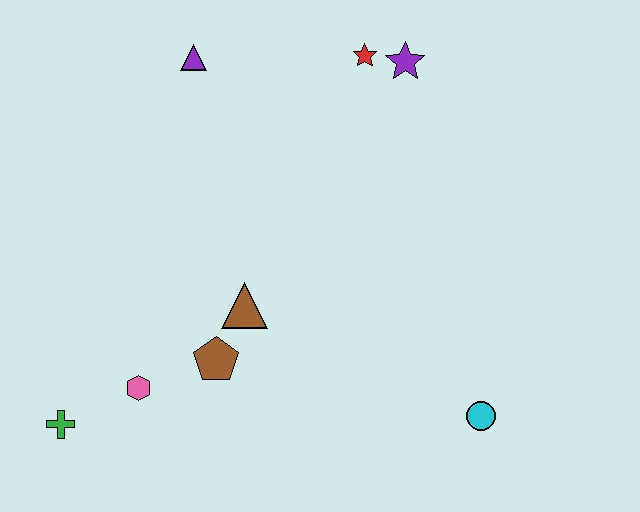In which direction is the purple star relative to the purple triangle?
The purple star is to the right of the purple triangle.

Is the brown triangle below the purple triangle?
Yes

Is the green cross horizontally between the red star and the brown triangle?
No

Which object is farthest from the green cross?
The purple star is farthest from the green cross.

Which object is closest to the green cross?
The pink hexagon is closest to the green cross.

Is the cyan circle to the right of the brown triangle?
Yes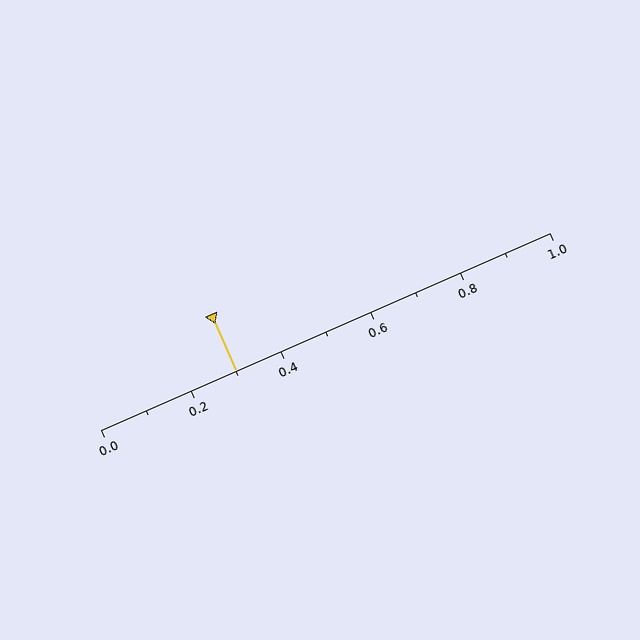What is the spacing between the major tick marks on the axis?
The major ticks are spaced 0.2 apart.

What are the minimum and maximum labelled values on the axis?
The axis runs from 0.0 to 1.0.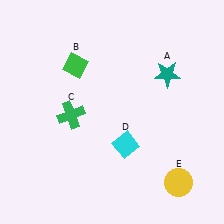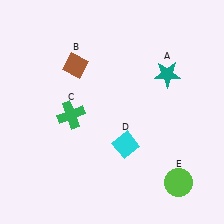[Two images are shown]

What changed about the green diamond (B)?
In Image 1, B is green. In Image 2, it changed to brown.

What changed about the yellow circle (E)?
In Image 1, E is yellow. In Image 2, it changed to lime.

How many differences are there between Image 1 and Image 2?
There are 2 differences between the two images.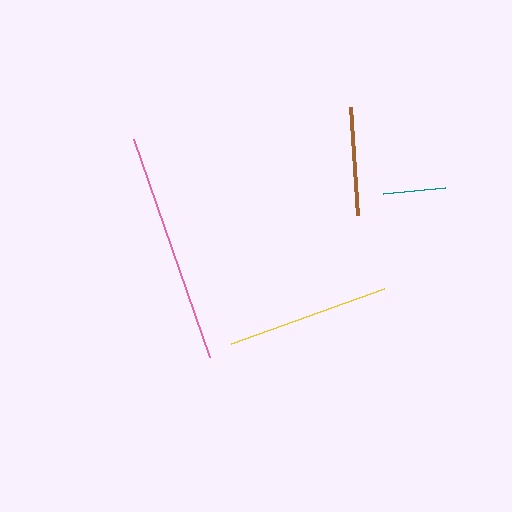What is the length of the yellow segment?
The yellow segment is approximately 162 pixels long.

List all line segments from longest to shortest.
From longest to shortest: pink, yellow, brown, teal.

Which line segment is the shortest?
The teal line is the shortest at approximately 63 pixels.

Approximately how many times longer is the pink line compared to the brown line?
The pink line is approximately 2.1 times the length of the brown line.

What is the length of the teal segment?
The teal segment is approximately 63 pixels long.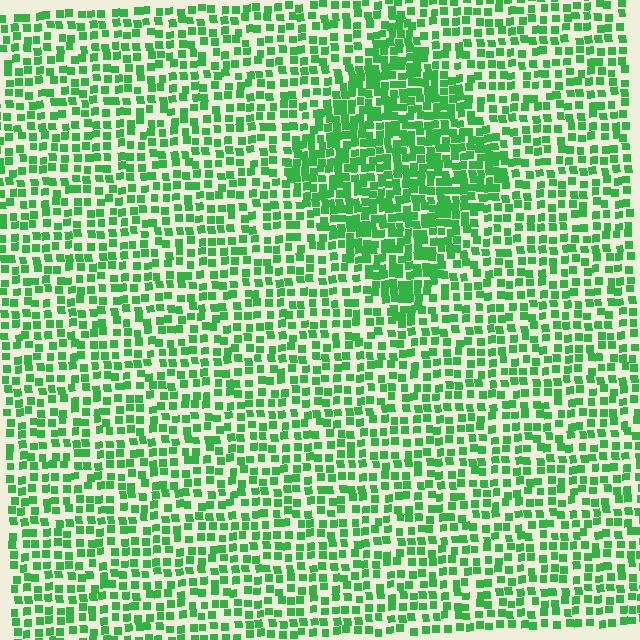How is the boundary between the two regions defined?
The boundary is defined by a change in element density (approximately 1.8x ratio). All elements are the same color, size, and shape.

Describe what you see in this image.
The image contains small green elements arranged at two different densities. A diamond-shaped region is visible where the elements are more densely packed than the surrounding area.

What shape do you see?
I see a diamond.